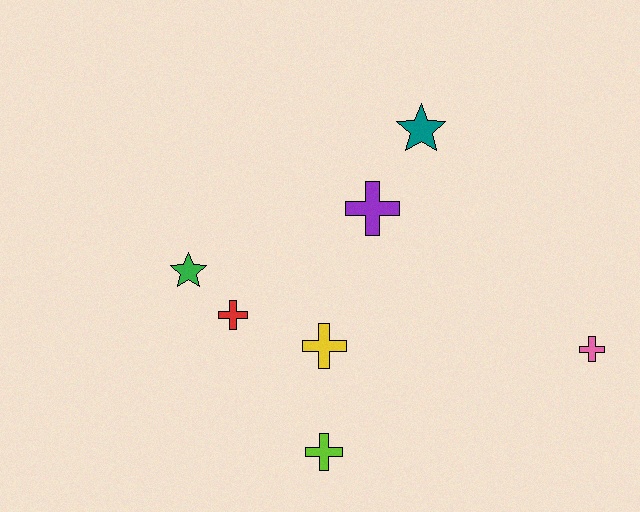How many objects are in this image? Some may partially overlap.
There are 7 objects.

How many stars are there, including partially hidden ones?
There are 2 stars.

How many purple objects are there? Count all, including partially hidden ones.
There is 1 purple object.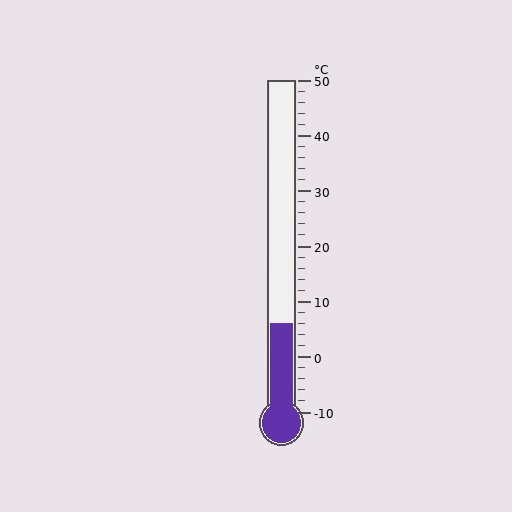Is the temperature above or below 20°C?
The temperature is below 20°C.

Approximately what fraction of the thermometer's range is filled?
The thermometer is filled to approximately 25% of its range.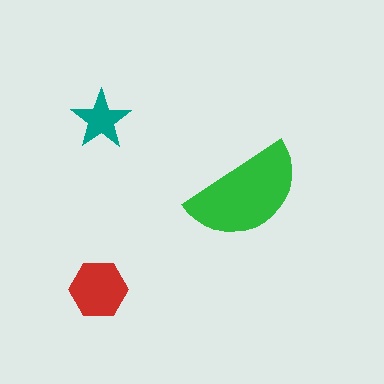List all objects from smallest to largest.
The teal star, the red hexagon, the green semicircle.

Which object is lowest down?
The red hexagon is bottommost.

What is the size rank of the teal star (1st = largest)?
3rd.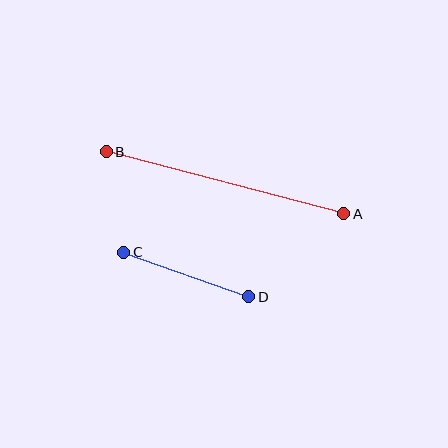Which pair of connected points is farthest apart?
Points A and B are farthest apart.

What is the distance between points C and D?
The distance is approximately 132 pixels.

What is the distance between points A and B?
The distance is approximately 245 pixels.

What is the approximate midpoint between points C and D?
The midpoint is at approximately (186, 275) pixels.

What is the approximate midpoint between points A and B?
The midpoint is at approximately (225, 183) pixels.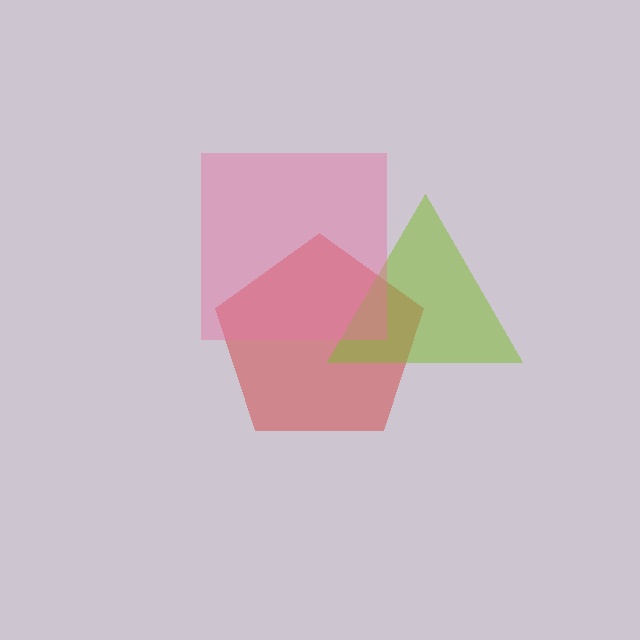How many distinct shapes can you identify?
There are 3 distinct shapes: a red pentagon, a lime triangle, a pink square.